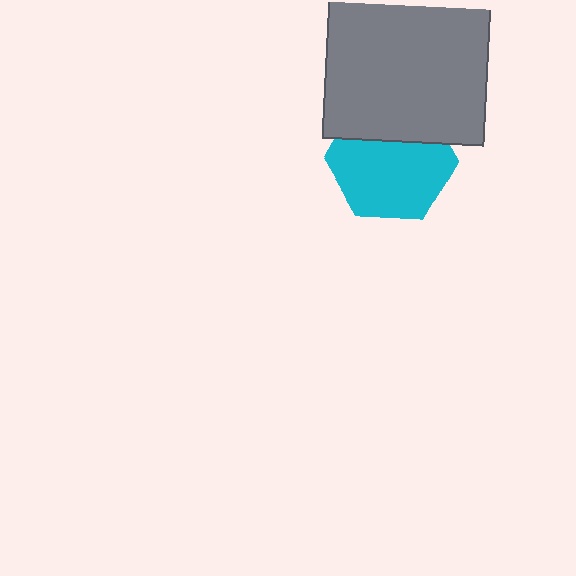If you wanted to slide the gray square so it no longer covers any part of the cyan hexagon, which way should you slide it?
Slide it up — that is the most direct way to separate the two shapes.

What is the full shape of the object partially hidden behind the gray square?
The partially hidden object is a cyan hexagon.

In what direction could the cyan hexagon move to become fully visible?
The cyan hexagon could move down. That would shift it out from behind the gray square entirely.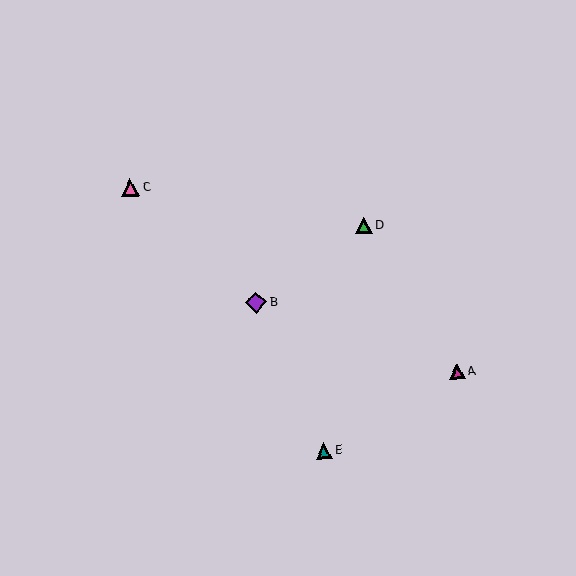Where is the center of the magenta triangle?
The center of the magenta triangle is at (457, 372).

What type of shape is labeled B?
Shape B is a purple diamond.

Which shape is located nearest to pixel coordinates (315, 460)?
The teal triangle (labeled E) at (324, 451) is nearest to that location.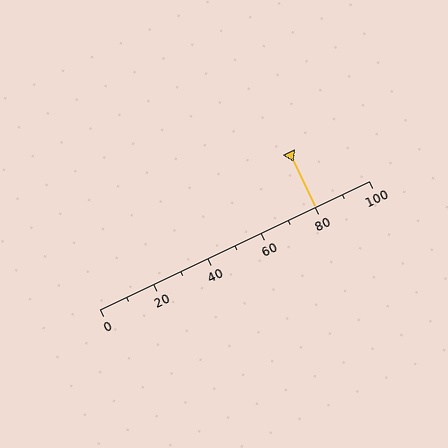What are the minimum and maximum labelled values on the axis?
The axis runs from 0 to 100.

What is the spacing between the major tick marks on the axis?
The major ticks are spaced 20 apart.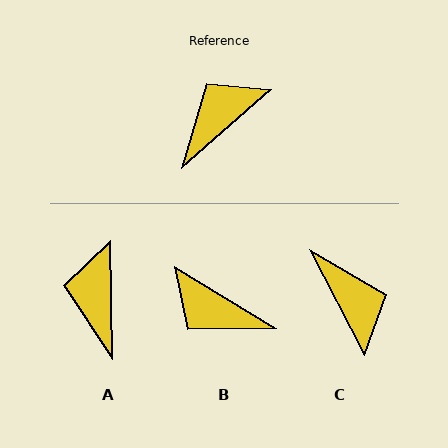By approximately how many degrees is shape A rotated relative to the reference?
Approximately 49 degrees counter-clockwise.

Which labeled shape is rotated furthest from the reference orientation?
B, about 107 degrees away.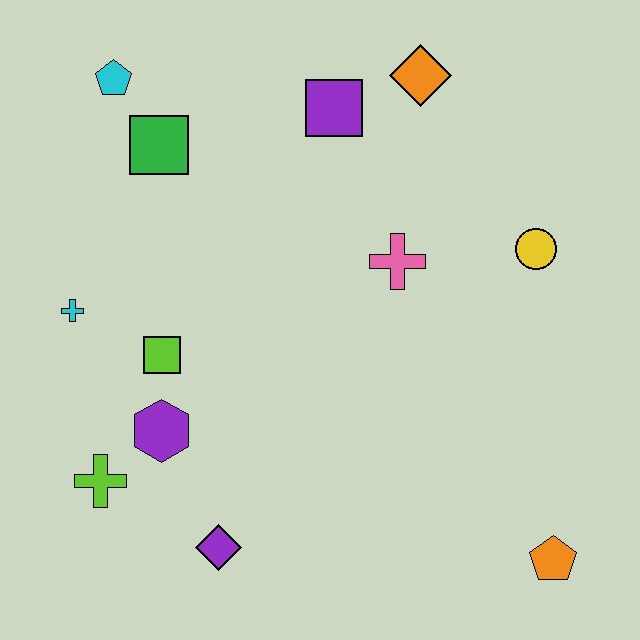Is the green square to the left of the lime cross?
No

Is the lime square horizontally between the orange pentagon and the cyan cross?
Yes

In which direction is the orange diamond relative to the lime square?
The orange diamond is above the lime square.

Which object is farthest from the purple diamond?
The orange diamond is farthest from the purple diamond.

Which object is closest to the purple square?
The orange diamond is closest to the purple square.